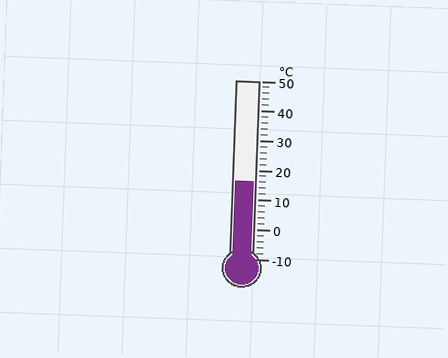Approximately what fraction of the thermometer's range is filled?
The thermometer is filled to approximately 45% of its range.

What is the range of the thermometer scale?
The thermometer scale ranges from -10°C to 50°C.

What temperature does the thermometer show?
The thermometer shows approximately 16°C.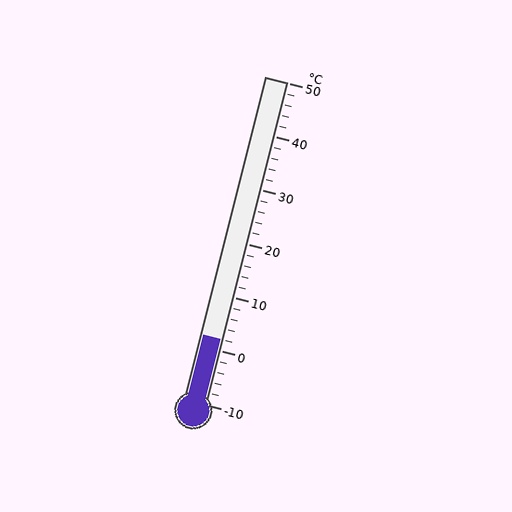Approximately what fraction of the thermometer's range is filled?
The thermometer is filled to approximately 20% of its range.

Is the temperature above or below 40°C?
The temperature is below 40°C.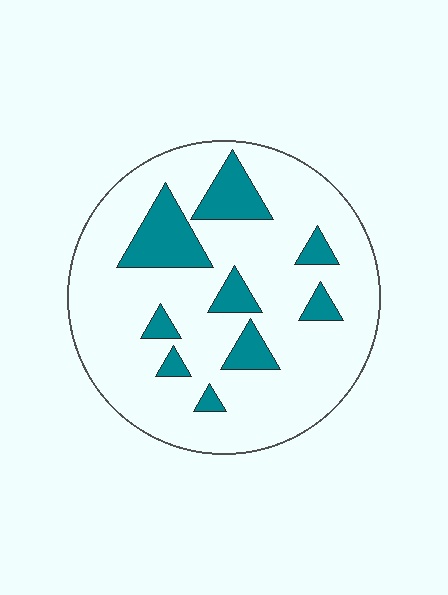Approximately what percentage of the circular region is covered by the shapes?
Approximately 20%.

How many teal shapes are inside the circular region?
9.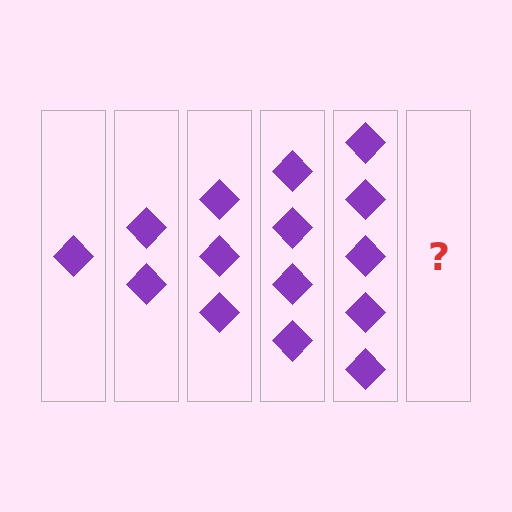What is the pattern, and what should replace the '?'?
The pattern is that each step adds one more diamond. The '?' should be 6 diamonds.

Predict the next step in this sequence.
The next step is 6 diamonds.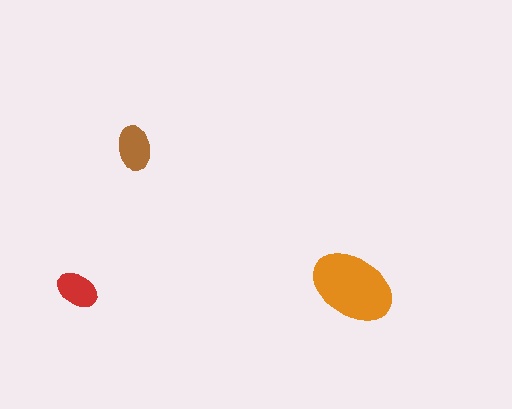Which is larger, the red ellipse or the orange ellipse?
The orange one.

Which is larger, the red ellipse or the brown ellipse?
The brown one.